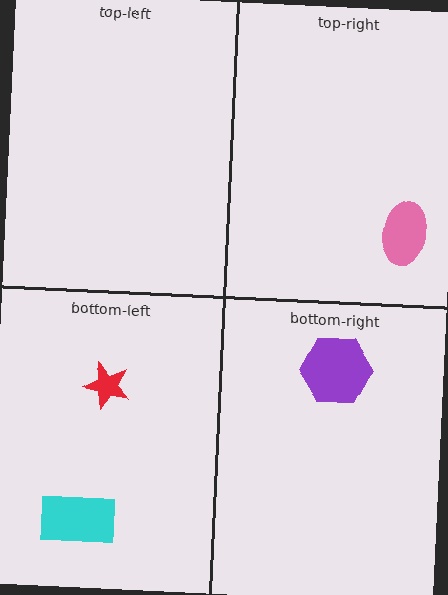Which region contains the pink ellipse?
The top-right region.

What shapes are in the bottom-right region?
The purple hexagon.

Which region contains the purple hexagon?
The bottom-right region.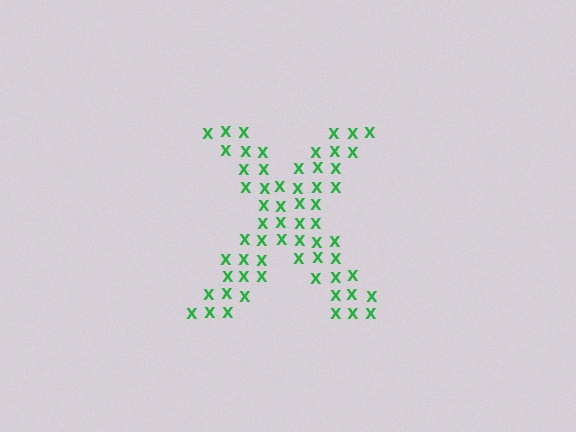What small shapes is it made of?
It is made of small letter X's.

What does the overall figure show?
The overall figure shows the letter X.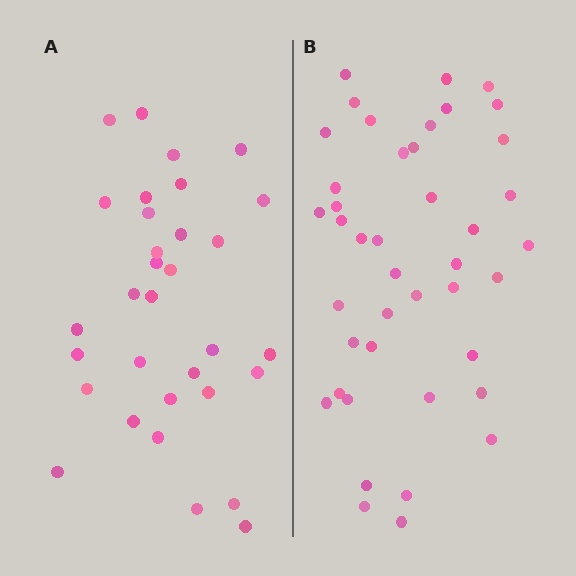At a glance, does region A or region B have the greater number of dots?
Region B (the right region) has more dots.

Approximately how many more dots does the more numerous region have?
Region B has roughly 10 or so more dots than region A.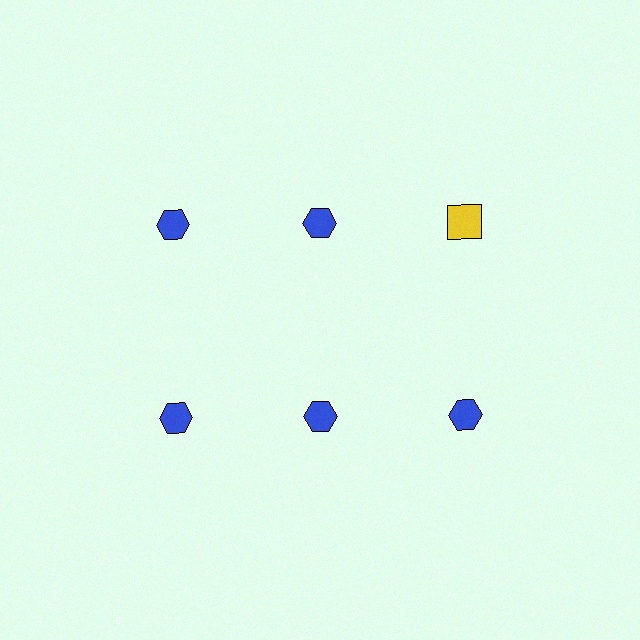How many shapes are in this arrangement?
There are 6 shapes arranged in a grid pattern.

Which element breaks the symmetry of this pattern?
The yellow square in the top row, center column breaks the symmetry. All other shapes are blue hexagons.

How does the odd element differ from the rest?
It differs in both color (yellow instead of blue) and shape (square instead of hexagon).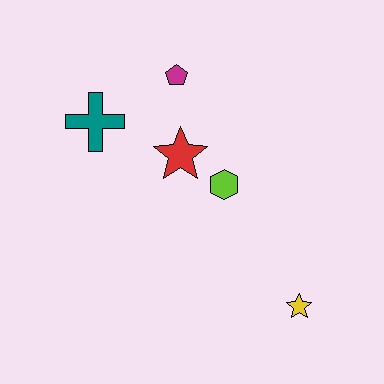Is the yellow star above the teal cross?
No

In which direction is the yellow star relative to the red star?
The yellow star is below the red star.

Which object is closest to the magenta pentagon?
The red star is closest to the magenta pentagon.